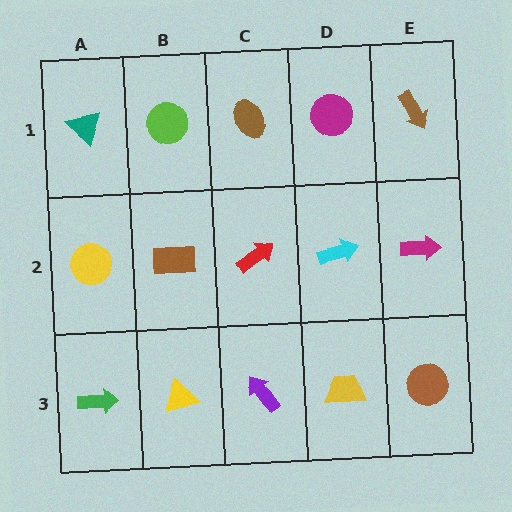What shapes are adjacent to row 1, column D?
A cyan arrow (row 2, column D), a brown ellipse (row 1, column C), a brown arrow (row 1, column E).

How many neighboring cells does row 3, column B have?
3.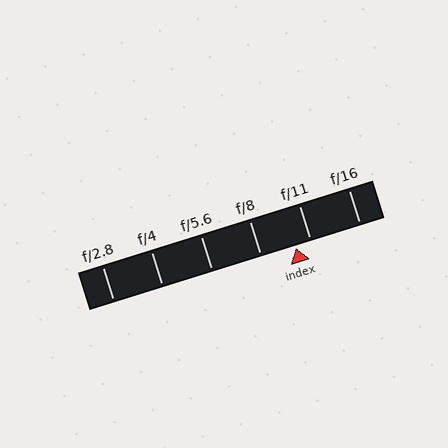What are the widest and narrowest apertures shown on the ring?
The widest aperture shown is f/2.8 and the narrowest is f/16.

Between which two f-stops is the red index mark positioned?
The index mark is between f/8 and f/11.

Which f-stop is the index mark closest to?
The index mark is closest to f/11.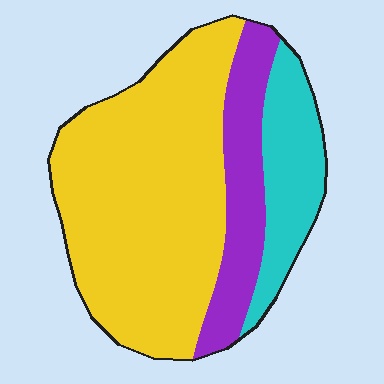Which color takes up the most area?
Yellow, at roughly 65%.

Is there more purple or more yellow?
Yellow.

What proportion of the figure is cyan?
Cyan covers around 20% of the figure.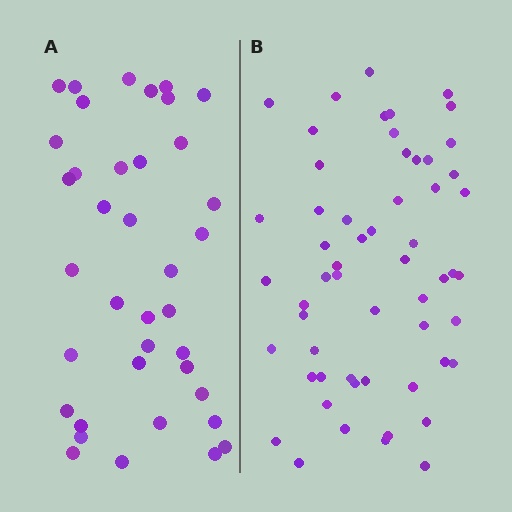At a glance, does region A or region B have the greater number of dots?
Region B (the right region) has more dots.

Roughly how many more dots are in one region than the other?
Region B has approximately 20 more dots than region A.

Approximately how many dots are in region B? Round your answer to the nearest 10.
About 60 dots. (The exact count is 57, which rounds to 60.)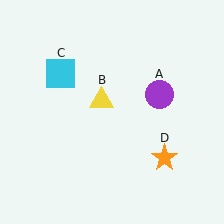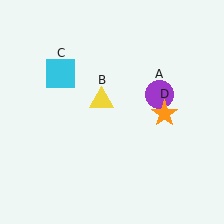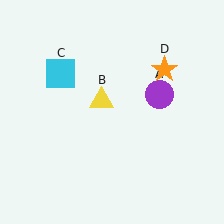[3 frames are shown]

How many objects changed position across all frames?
1 object changed position: orange star (object D).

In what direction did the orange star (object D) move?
The orange star (object D) moved up.